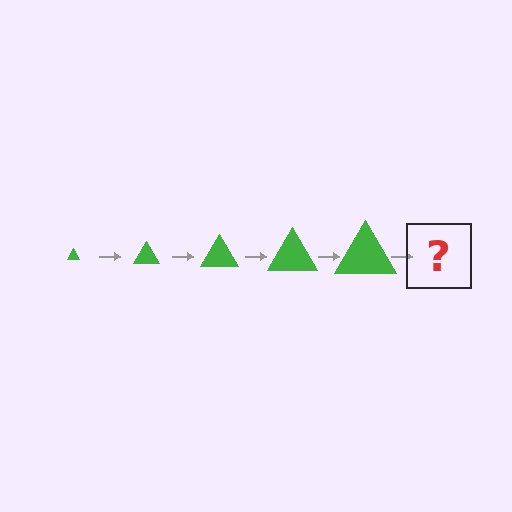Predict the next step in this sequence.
The next step is a green triangle, larger than the previous one.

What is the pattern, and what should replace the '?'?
The pattern is that the triangle gets progressively larger each step. The '?' should be a green triangle, larger than the previous one.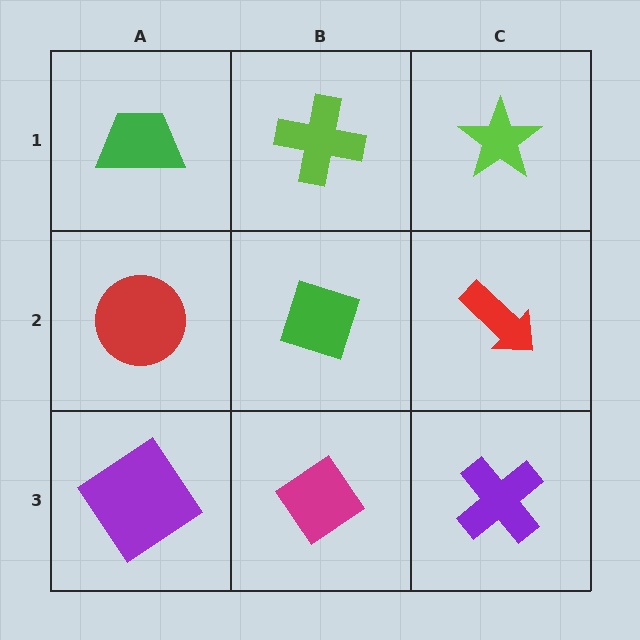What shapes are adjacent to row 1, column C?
A red arrow (row 2, column C), a lime cross (row 1, column B).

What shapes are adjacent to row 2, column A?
A green trapezoid (row 1, column A), a purple diamond (row 3, column A), a green diamond (row 2, column B).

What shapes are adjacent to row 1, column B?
A green diamond (row 2, column B), a green trapezoid (row 1, column A), a lime star (row 1, column C).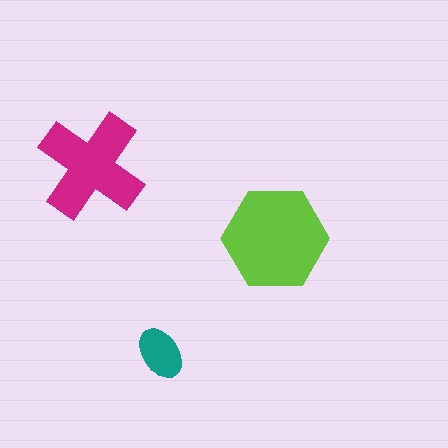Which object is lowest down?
The teal ellipse is bottommost.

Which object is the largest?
The lime hexagon.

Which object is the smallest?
The teal ellipse.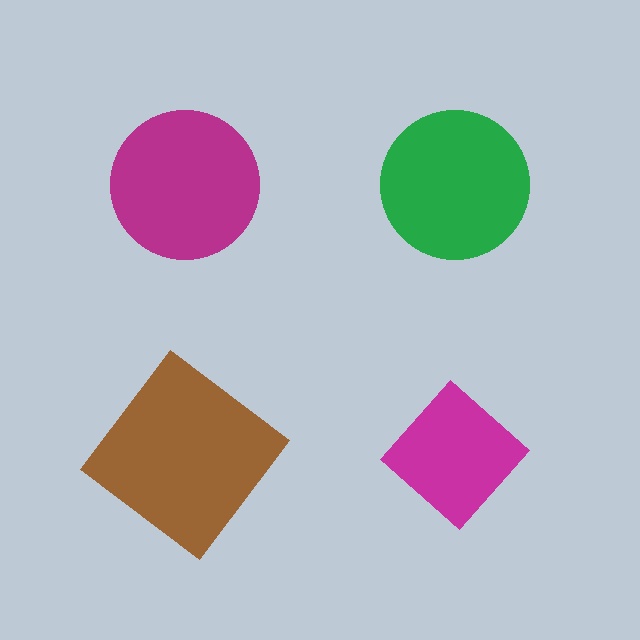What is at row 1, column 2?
A green circle.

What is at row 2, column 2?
A magenta diamond.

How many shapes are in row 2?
2 shapes.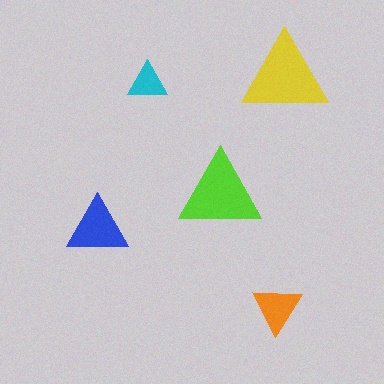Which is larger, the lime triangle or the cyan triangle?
The lime one.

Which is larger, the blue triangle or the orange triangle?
The blue one.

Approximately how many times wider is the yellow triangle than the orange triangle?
About 1.5 times wider.